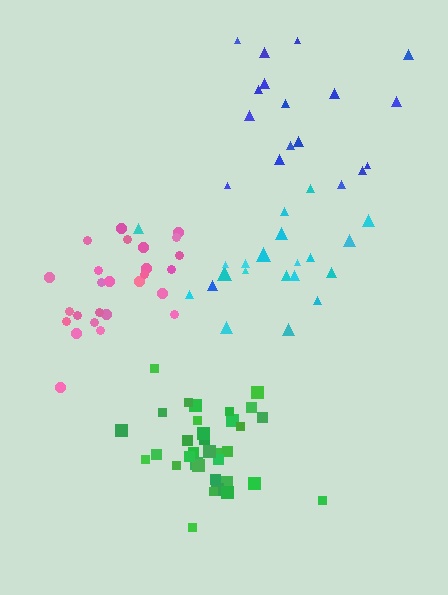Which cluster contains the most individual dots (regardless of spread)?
Green (34).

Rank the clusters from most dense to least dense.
green, pink, cyan, blue.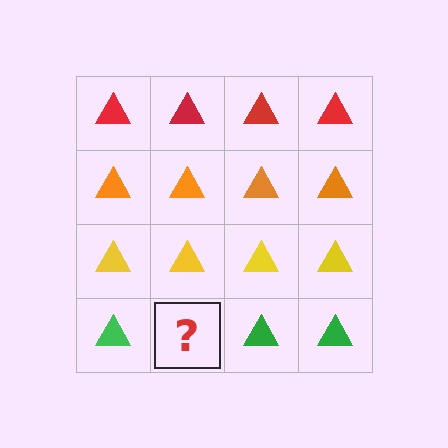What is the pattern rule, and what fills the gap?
The rule is that each row has a consistent color. The gap should be filled with a green triangle.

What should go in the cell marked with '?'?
The missing cell should contain a green triangle.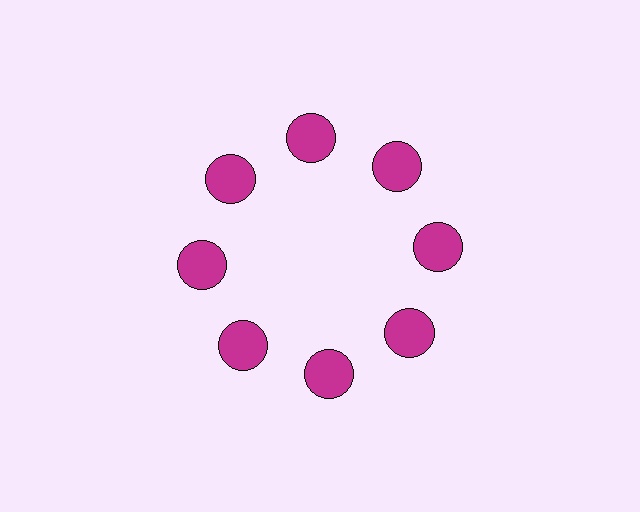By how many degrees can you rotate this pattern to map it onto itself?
The pattern maps onto itself every 45 degrees of rotation.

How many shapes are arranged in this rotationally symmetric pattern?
There are 8 shapes, arranged in 8 groups of 1.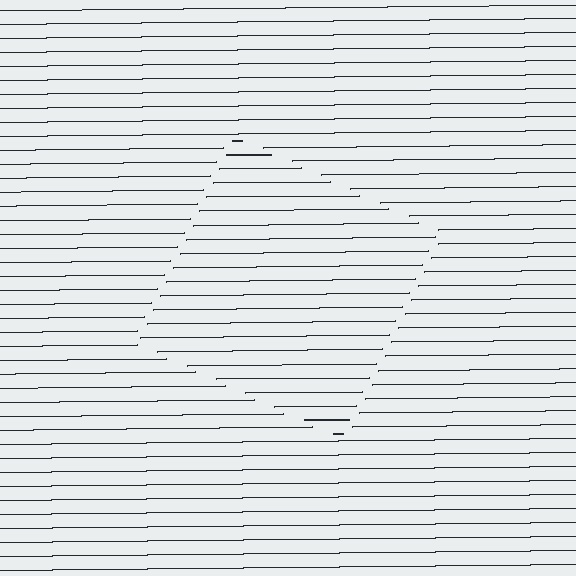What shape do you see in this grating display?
An illusory square. The interior of the shape contains the same grating, shifted by half a period — the contour is defined by the phase discontinuity where line-ends from the inner and outer gratings abut.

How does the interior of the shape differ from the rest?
The interior of the shape contains the same grating, shifted by half a period — the contour is defined by the phase discontinuity where line-ends from the inner and outer gratings abut.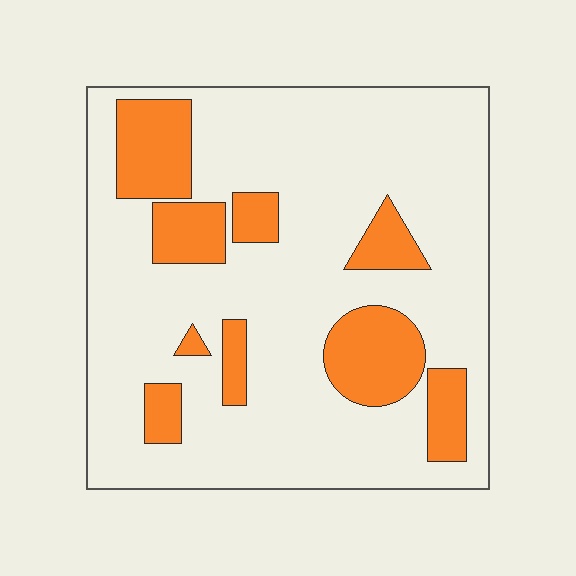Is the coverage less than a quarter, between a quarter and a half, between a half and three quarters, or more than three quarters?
Less than a quarter.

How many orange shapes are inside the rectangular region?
9.